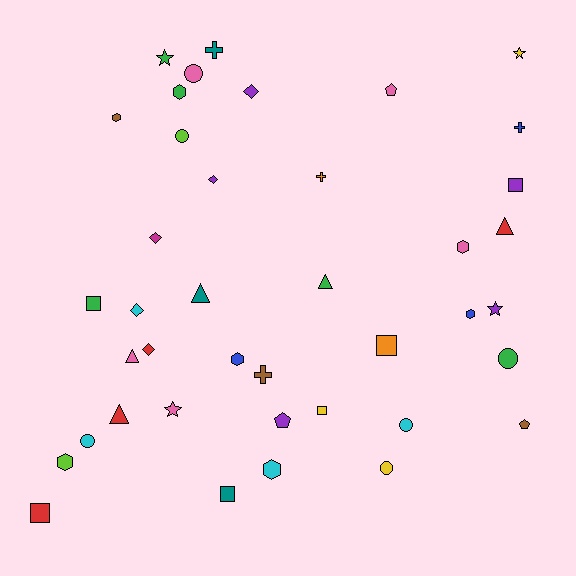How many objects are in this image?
There are 40 objects.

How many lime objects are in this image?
There are 2 lime objects.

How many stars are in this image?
There are 4 stars.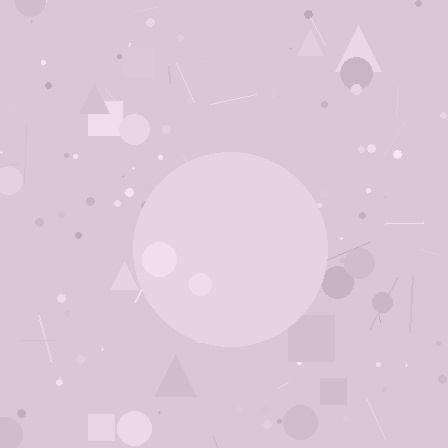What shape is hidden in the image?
A circle is hidden in the image.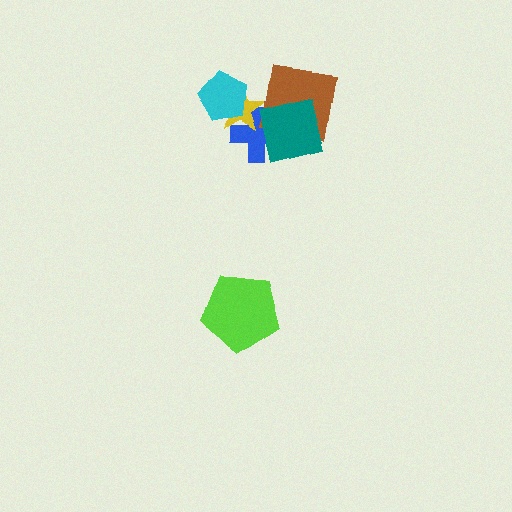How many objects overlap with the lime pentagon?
0 objects overlap with the lime pentagon.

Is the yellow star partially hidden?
Yes, it is partially covered by another shape.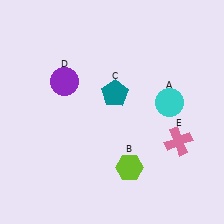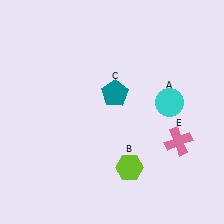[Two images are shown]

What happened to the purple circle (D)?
The purple circle (D) was removed in Image 2. It was in the top-left area of Image 1.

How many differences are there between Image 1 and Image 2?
There is 1 difference between the two images.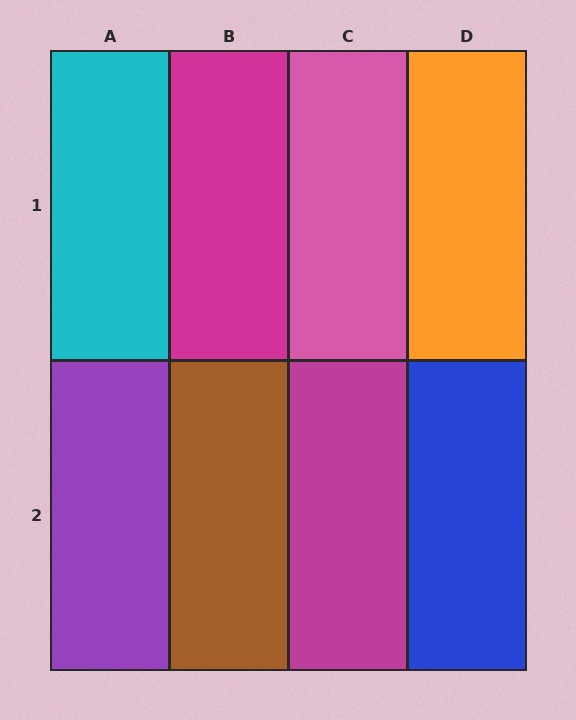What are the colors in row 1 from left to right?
Cyan, magenta, pink, orange.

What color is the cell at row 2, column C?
Magenta.